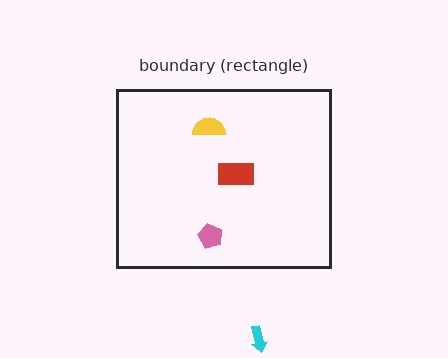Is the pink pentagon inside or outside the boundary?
Inside.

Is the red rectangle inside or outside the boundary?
Inside.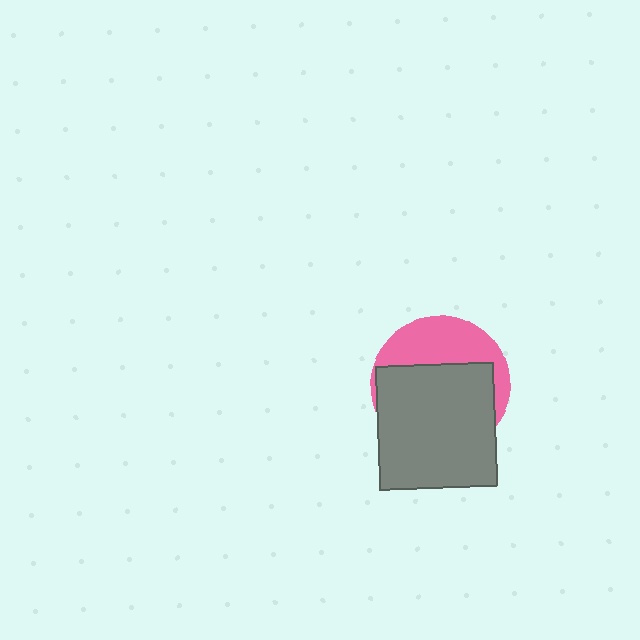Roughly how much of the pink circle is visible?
A small part of it is visible (roughly 37%).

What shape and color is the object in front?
The object in front is a gray rectangle.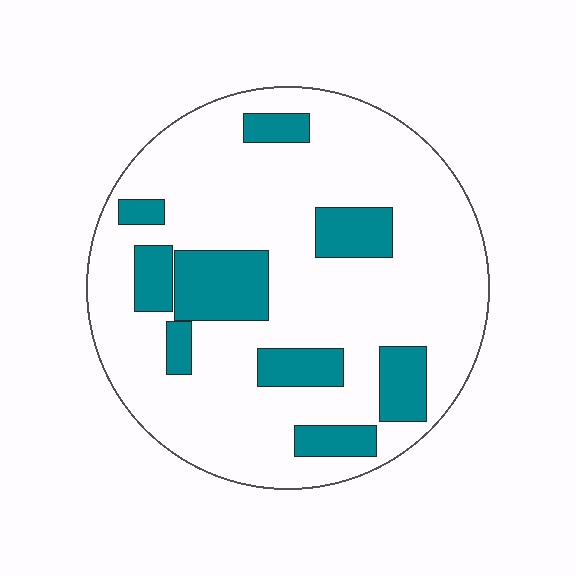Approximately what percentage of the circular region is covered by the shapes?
Approximately 20%.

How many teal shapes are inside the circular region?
9.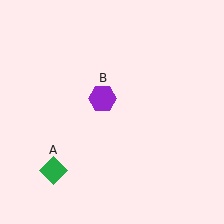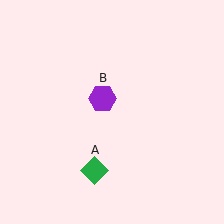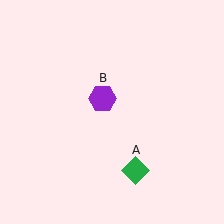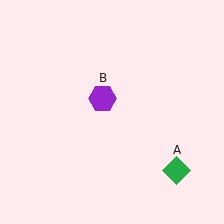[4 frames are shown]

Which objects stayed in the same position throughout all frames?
Purple hexagon (object B) remained stationary.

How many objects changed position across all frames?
1 object changed position: green diamond (object A).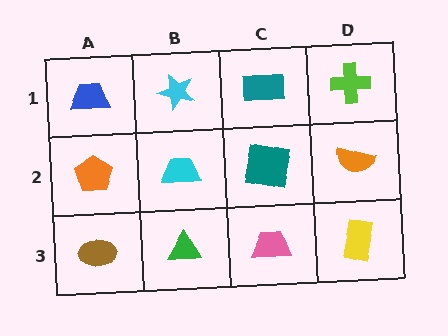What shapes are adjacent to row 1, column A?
An orange pentagon (row 2, column A), a cyan star (row 1, column B).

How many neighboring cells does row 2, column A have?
3.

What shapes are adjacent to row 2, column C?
A teal rectangle (row 1, column C), a pink trapezoid (row 3, column C), a cyan trapezoid (row 2, column B), an orange semicircle (row 2, column D).